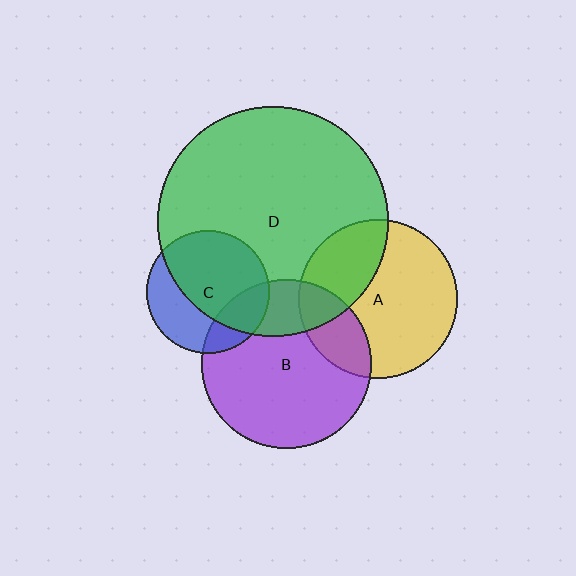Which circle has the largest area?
Circle D (green).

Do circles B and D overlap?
Yes.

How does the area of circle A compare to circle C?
Approximately 1.7 times.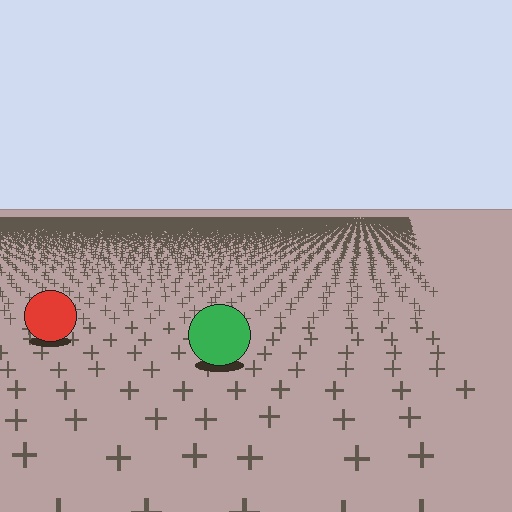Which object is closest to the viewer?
The green circle is closest. The texture marks near it are larger and more spread out.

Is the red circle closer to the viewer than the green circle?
No. The green circle is closer — you can tell from the texture gradient: the ground texture is coarser near it.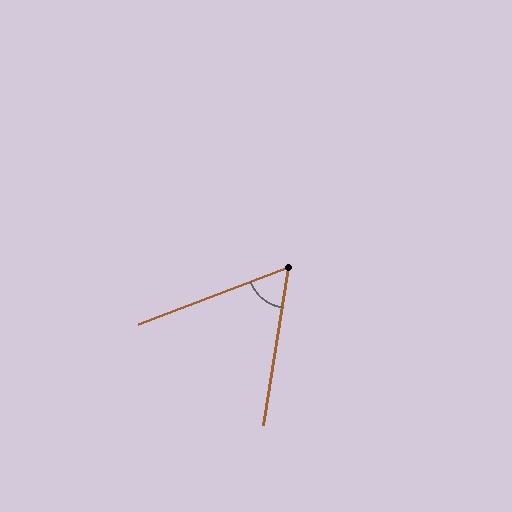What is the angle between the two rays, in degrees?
Approximately 60 degrees.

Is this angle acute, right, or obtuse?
It is acute.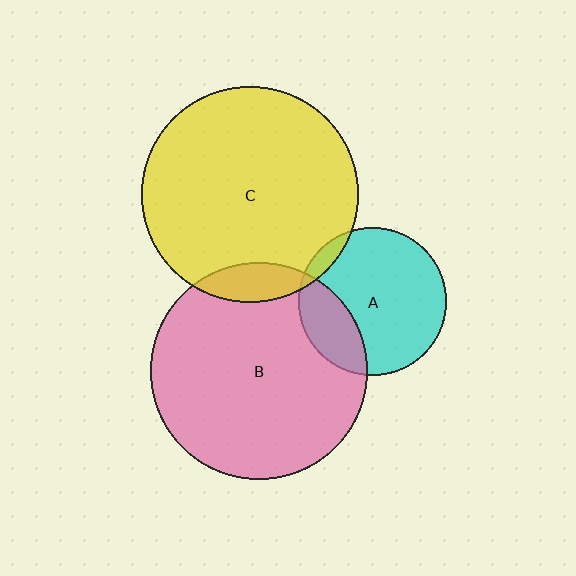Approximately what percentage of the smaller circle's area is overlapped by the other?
Approximately 25%.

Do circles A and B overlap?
Yes.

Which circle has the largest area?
Circle B (pink).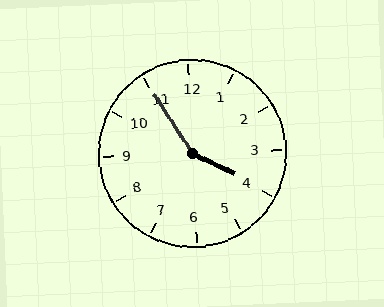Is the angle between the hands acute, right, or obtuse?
It is obtuse.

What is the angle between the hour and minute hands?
Approximately 148 degrees.